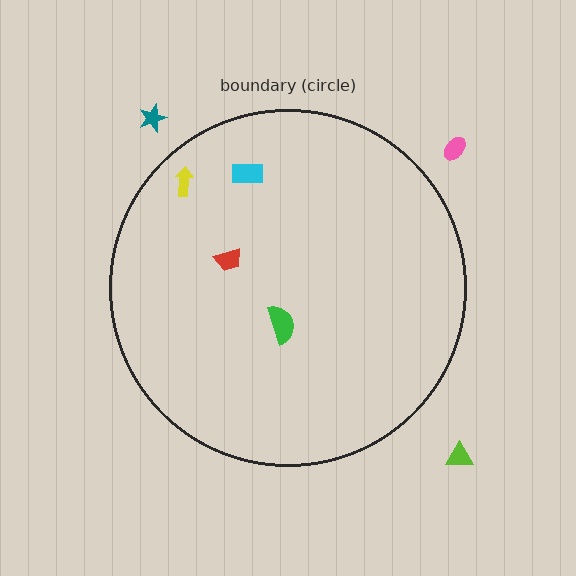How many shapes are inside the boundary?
4 inside, 3 outside.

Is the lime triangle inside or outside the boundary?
Outside.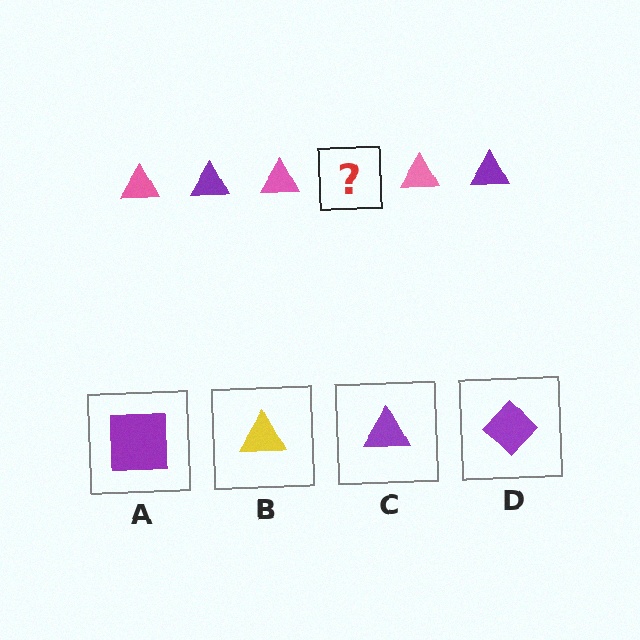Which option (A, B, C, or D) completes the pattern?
C.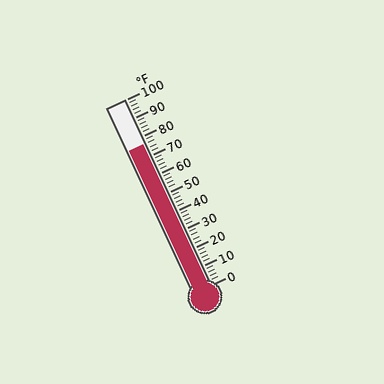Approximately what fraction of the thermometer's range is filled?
The thermometer is filled to approximately 75% of its range.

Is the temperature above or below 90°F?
The temperature is below 90°F.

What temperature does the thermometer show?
The thermometer shows approximately 76°F.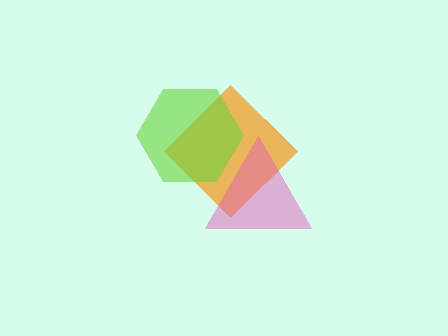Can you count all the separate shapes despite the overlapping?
Yes, there are 3 separate shapes.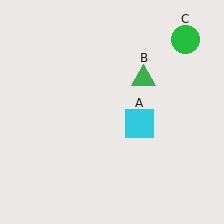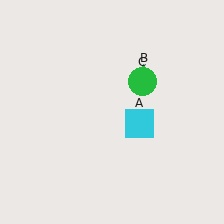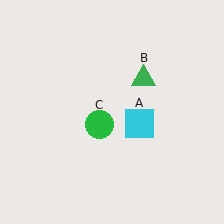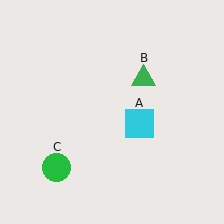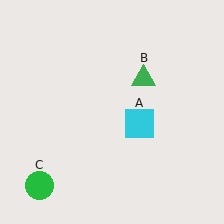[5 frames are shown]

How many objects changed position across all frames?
1 object changed position: green circle (object C).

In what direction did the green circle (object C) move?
The green circle (object C) moved down and to the left.